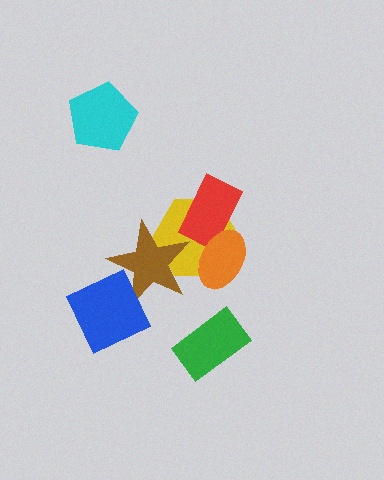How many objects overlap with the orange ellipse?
2 objects overlap with the orange ellipse.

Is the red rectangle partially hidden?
Yes, it is partially covered by another shape.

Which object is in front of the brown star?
The blue diamond is in front of the brown star.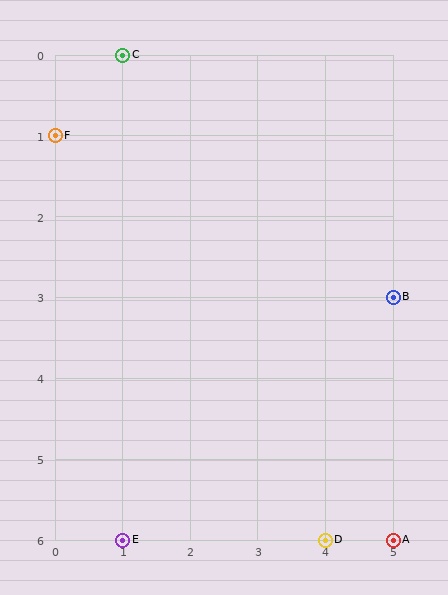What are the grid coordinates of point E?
Point E is at grid coordinates (1, 6).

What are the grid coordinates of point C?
Point C is at grid coordinates (1, 0).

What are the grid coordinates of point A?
Point A is at grid coordinates (5, 6).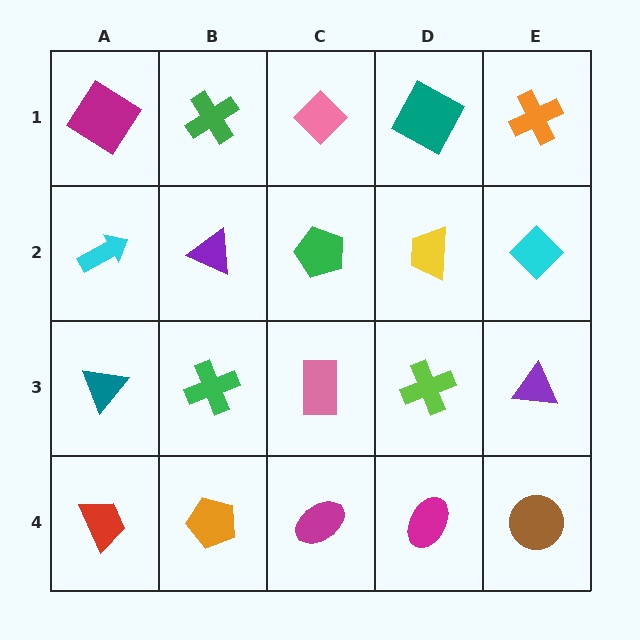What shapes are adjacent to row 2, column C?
A pink diamond (row 1, column C), a pink rectangle (row 3, column C), a purple triangle (row 2, column B), a yellow trapezoid (row 2, column D).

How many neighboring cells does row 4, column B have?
3.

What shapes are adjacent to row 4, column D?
A lime cross (row 3, column D), a magenta ellipse (row 4, column C), a brown circle (row 4, column E).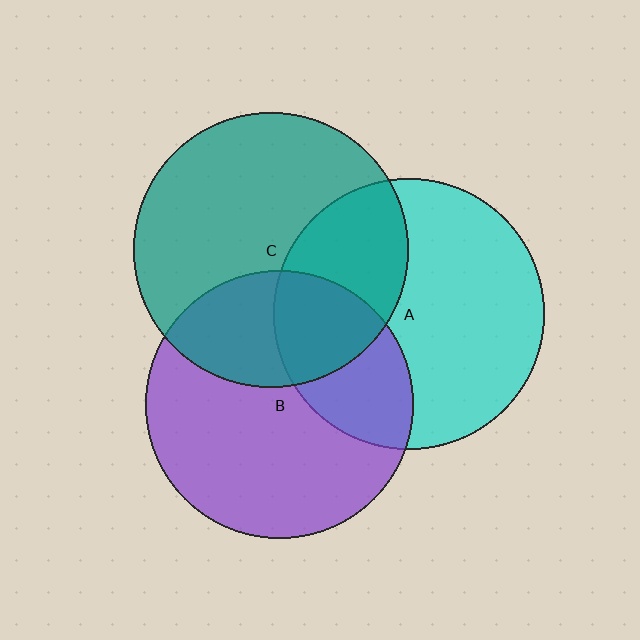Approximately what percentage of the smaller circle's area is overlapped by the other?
Approximately 30%.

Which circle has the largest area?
Circle C (teal).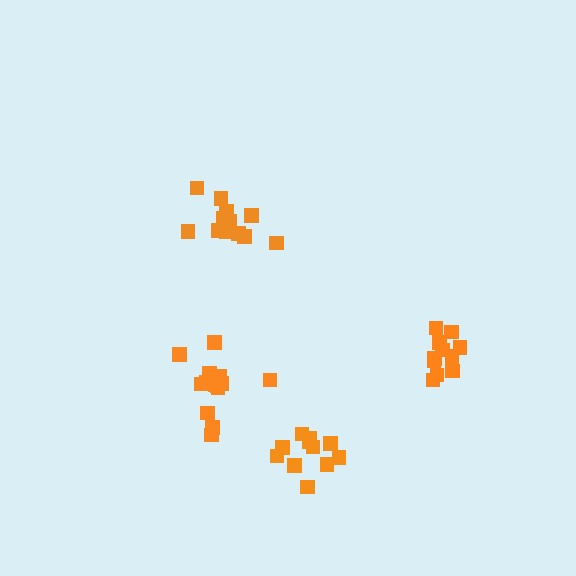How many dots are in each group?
Group 1: 14 dots, Group 2: 11 dots, Group 3: 12 dots, Group 4: 11 dots (48 total).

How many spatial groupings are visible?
There are 4 spatial groupings.